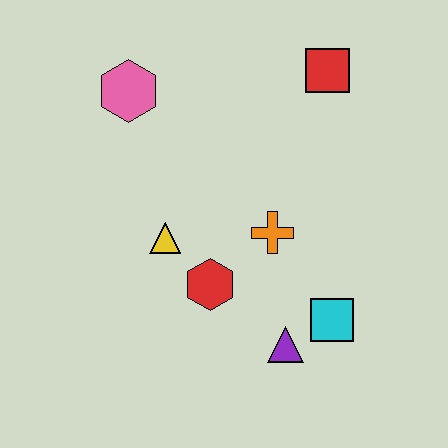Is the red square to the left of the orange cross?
No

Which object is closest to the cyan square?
The purple triangle is closest to the cyan square.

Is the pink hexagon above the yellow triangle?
Yes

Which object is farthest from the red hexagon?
The red square is farthest from the red hexagon.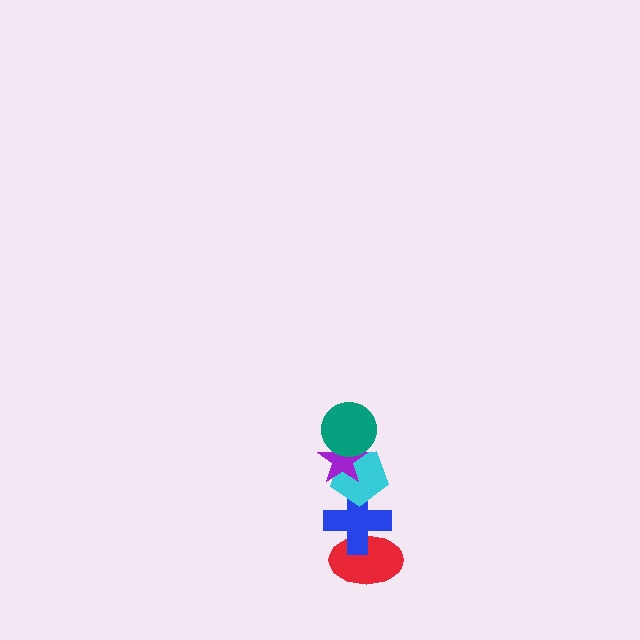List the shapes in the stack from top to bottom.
From top to bottom: the teal circle, the purple star, the cyan pentagon, the blue cross, the red ellipse.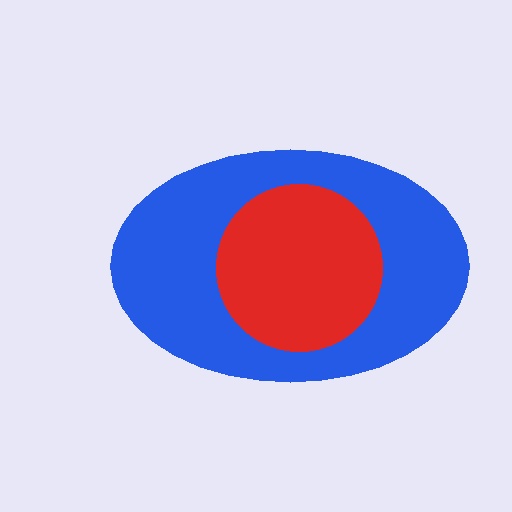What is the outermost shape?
The blue ellipse.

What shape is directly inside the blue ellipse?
The red circle.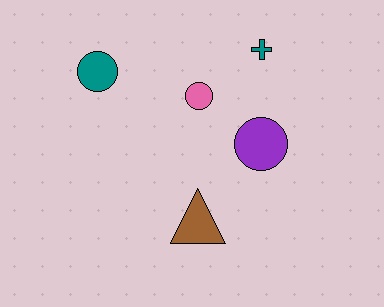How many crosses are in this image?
There is 1 cross.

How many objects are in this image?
There are 5 objects.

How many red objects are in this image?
There are no red objects.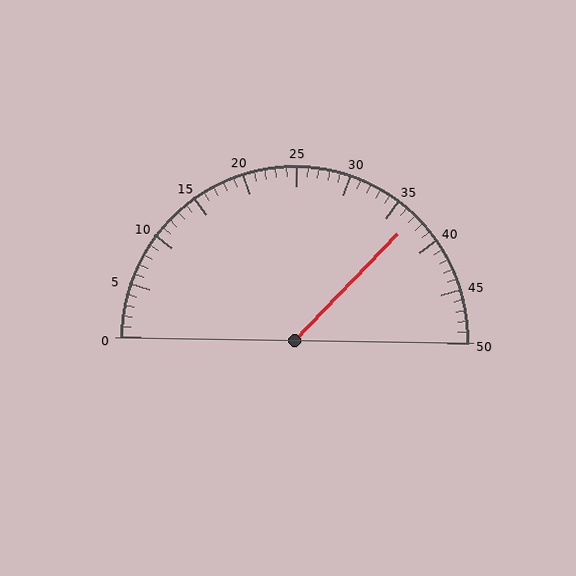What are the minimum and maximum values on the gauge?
The gauge ranges from 0 to 50.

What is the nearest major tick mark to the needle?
The nearest major tick mark is 35.